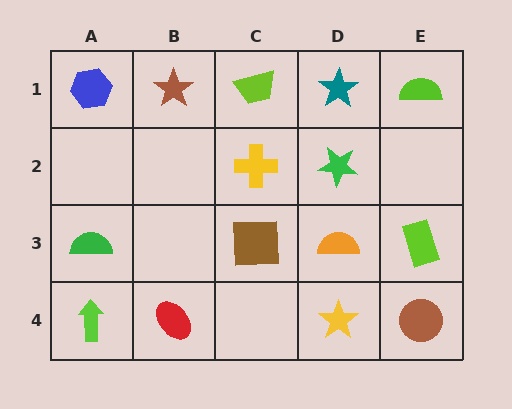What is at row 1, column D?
A teal star.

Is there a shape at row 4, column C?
No, that cell is empty.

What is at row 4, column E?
A brown circle.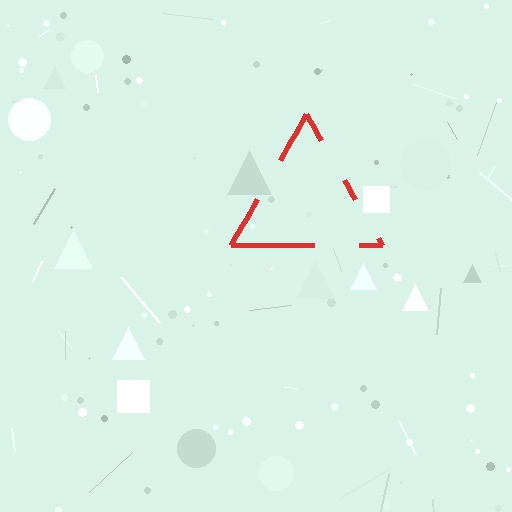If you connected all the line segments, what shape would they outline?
They would outline a triangle.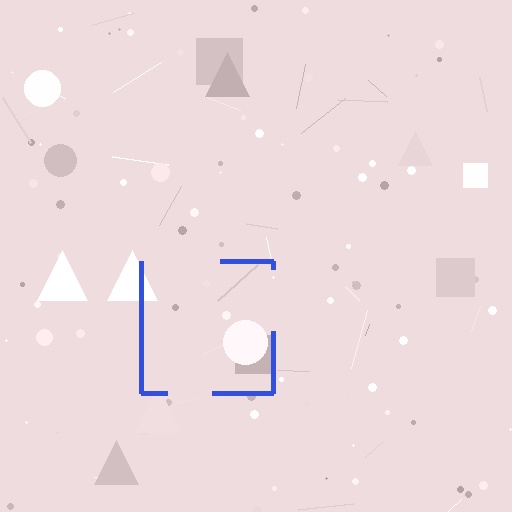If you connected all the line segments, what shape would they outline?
They would outline a square.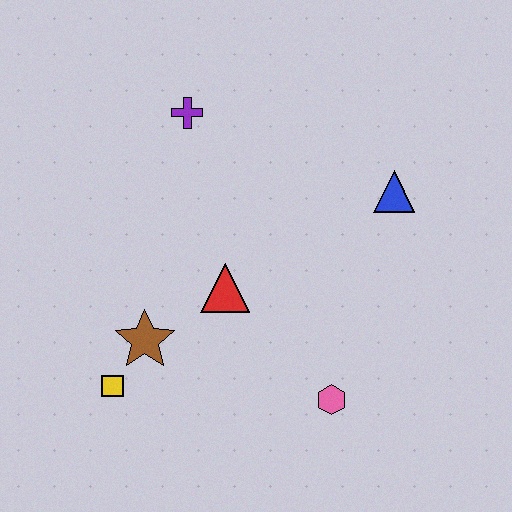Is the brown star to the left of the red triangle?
Yes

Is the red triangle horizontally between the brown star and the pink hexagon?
Yes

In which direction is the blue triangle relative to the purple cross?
The blue triangle is to the right of the purple cross.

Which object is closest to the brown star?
The yellow square is closest to the brown star.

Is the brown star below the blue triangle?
Yes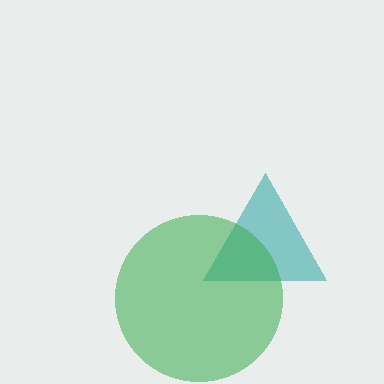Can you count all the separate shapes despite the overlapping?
Yes, there are 2 separate shapes.